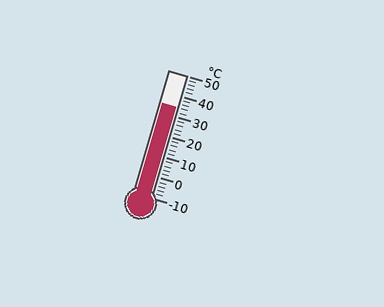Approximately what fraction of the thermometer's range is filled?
The thermometer is filled to approximately 75% of its range.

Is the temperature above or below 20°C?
The temperature is above 20°C.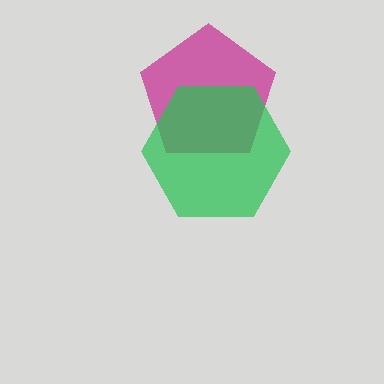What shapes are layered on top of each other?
The layered shapes are: a magenta pentagon, a green hexagon.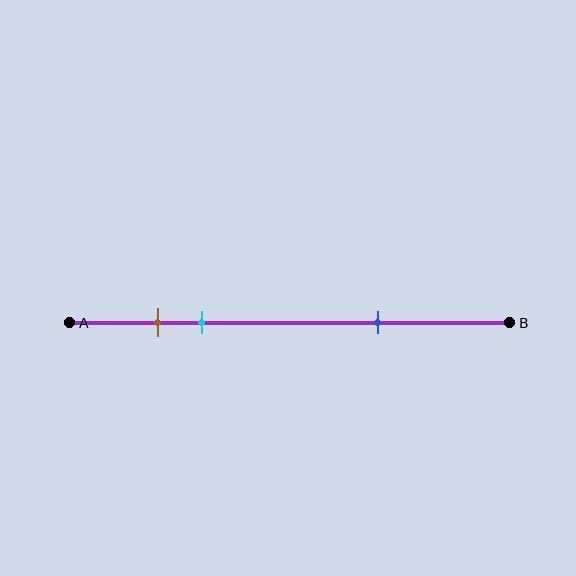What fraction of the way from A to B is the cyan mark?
The cyan mark is approximately 30% (0.3) of the way from A to B.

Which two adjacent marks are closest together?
The brown and cyan marks are the closest adjacent pair.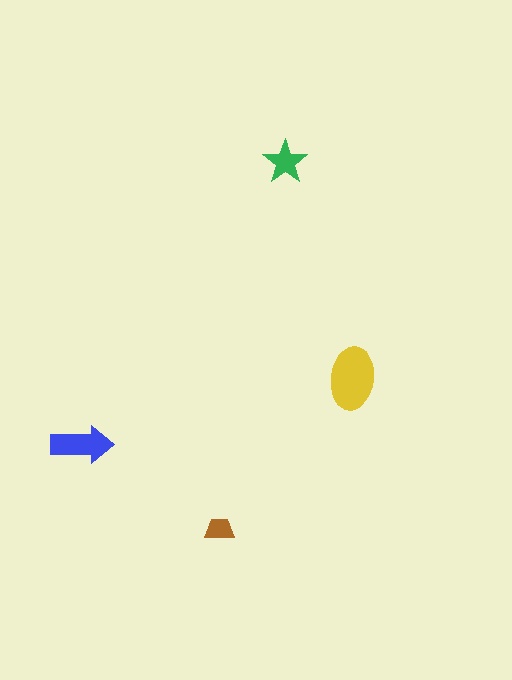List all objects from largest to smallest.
The yellow ellipse, the blue arrow, the green star, the brown trapezoid.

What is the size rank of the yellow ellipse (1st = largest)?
1st.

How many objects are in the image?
There are 4 objects in the image.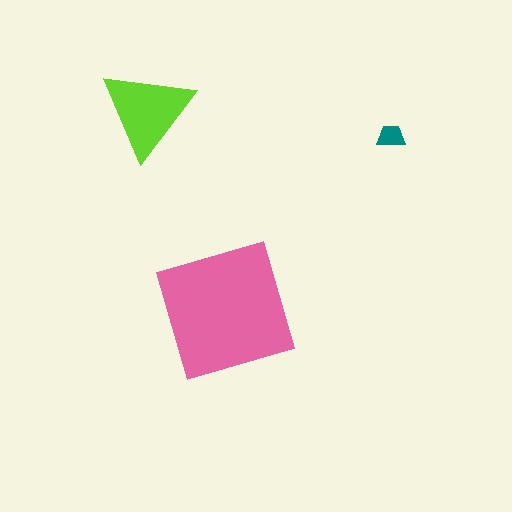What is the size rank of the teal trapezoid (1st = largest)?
3rd.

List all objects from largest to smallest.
The pink square, the lime triangle, the teal trapezoid.